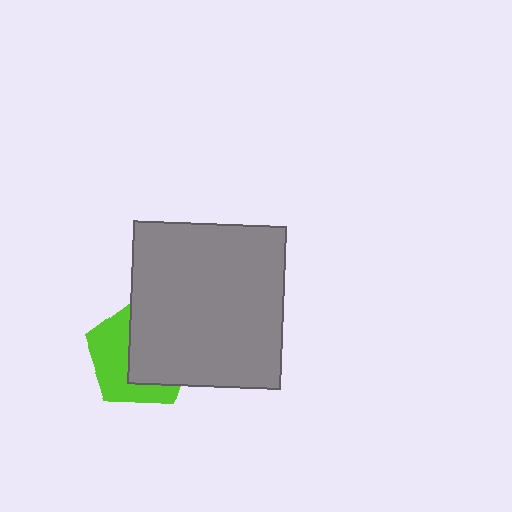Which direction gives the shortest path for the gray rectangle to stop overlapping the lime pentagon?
Moving right gives the shortest separation.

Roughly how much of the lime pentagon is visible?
A small part of it is visible (roughly 45%).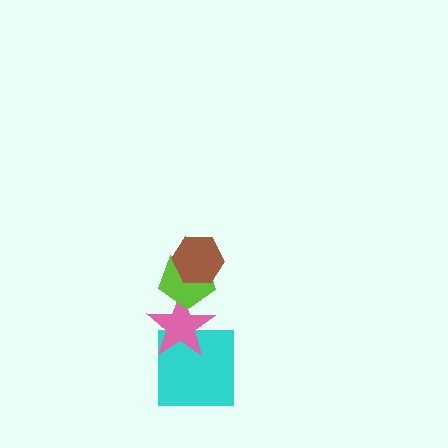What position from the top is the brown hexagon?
The brown hexagon is 1st from the top.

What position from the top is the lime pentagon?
The lime pentagon is 2nd from the top.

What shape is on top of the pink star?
The lime pentagon is on top of the pink star.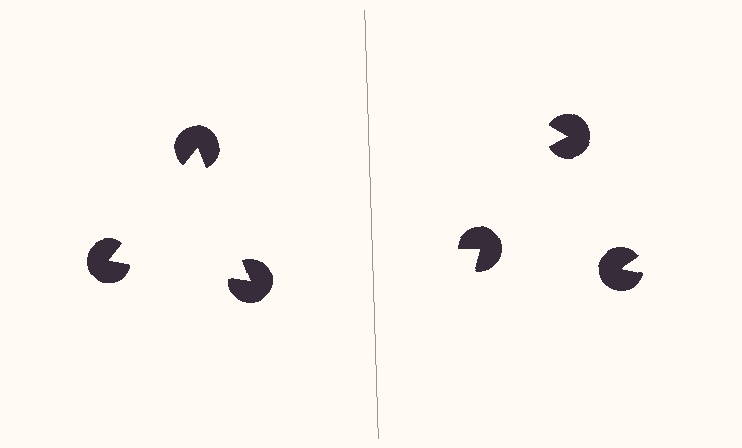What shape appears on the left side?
An illusory triangle.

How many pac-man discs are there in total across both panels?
6 — 3 on each side.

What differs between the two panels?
The pac-man discs are positioned identically on both sides; only the wedge orientations differ. On the left they align to a triangle; on the right they are misaligned.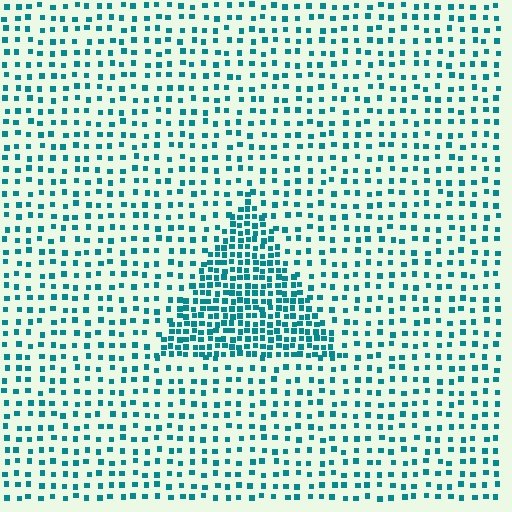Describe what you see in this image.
The image contains small teal elements arranged at two different densities. A triangle-shaped region is visible where the elements are more densely packed than the surrounding area.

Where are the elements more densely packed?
The elements are more densely packed inside the triangle boundary.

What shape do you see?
I see a triangle.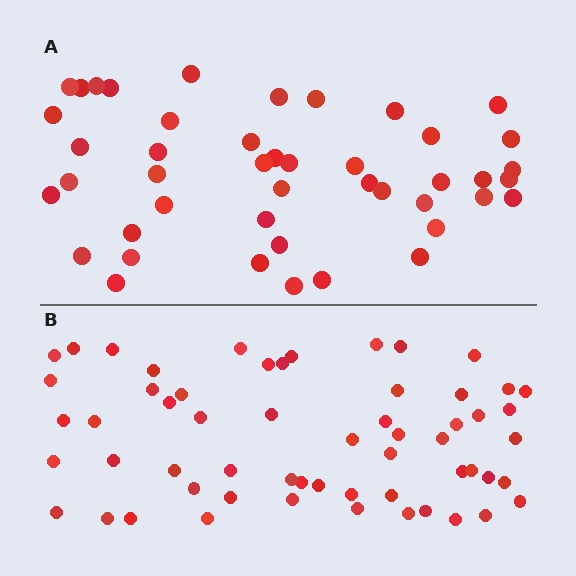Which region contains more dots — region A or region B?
Region B (the bottom region) has more dots.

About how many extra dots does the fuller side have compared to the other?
Region B has approximately 15 more dots than region A.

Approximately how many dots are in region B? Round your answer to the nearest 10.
About 60 dots. (The exact count is 58, which rounds to 60.)